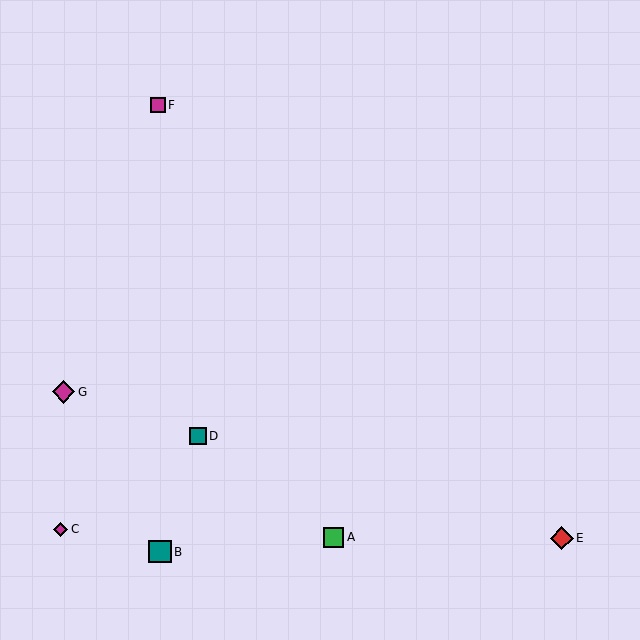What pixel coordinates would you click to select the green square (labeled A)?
Click at (334, 537) to select the green square A.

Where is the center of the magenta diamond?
The center of the magenta diamond is at (63, 392).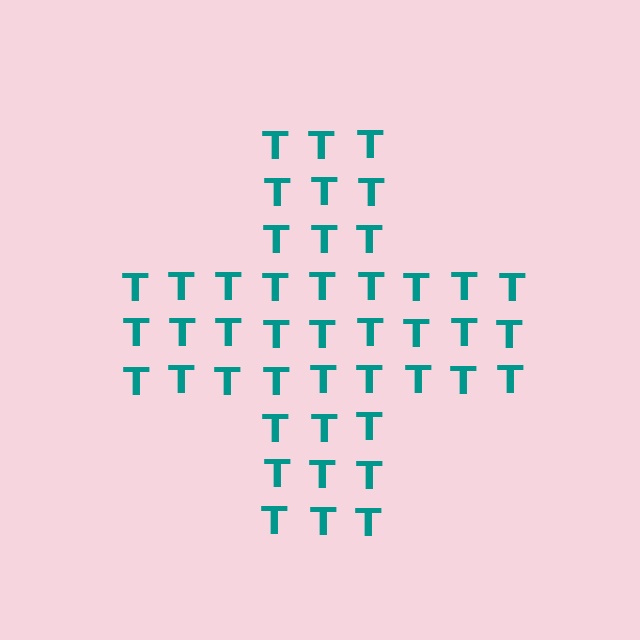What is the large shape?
The large shape is a cross.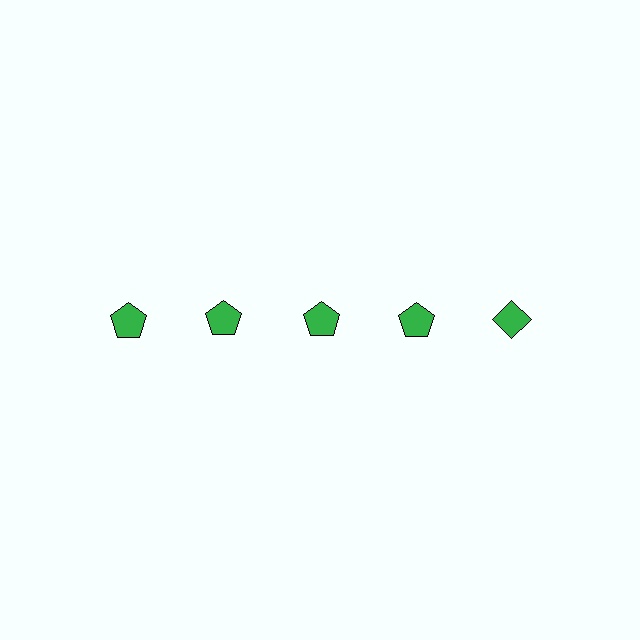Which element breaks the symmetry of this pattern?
The green diamond in the top row, rightmost column breaks the symmetry. All other shapes are green pentagons.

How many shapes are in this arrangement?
There are 5 shapes arranged in a grid pattern.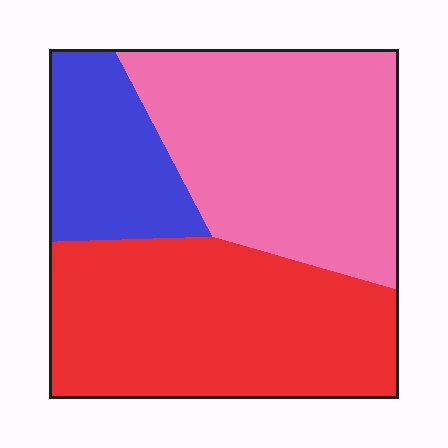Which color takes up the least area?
Blue, at roughly 20%.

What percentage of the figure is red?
Red covers roughly 40% of the figure.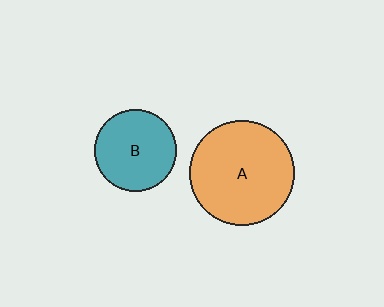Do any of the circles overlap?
No, none of the circles overlap.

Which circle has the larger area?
Circle A (orange).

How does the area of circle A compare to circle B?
Approximately 1.6 times.